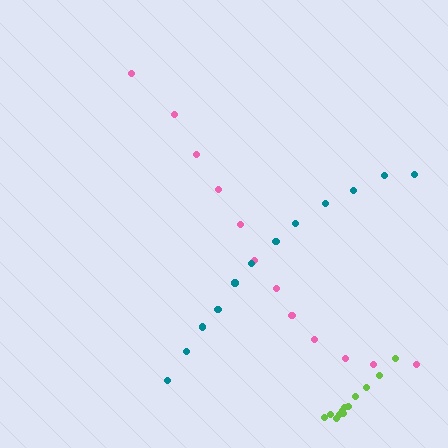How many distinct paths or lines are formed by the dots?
There are 3 distinct paths.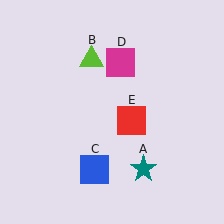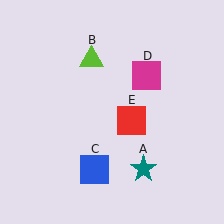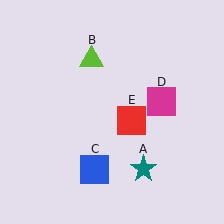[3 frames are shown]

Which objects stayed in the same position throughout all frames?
Teal star (object A) and lime triangle (object B) and blue square (object C) and red square (object E) remained stationary.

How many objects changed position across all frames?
1 object changed position: magenta square (object D).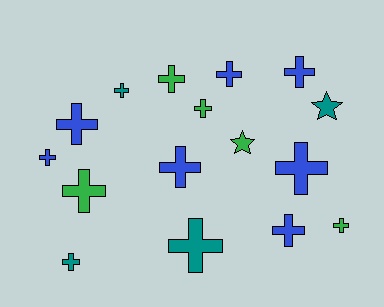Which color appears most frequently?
Blue, with 7 objects.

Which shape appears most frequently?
Cross, with 14 objects.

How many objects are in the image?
There are 16 objects.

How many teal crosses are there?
There are 3 teal crosses.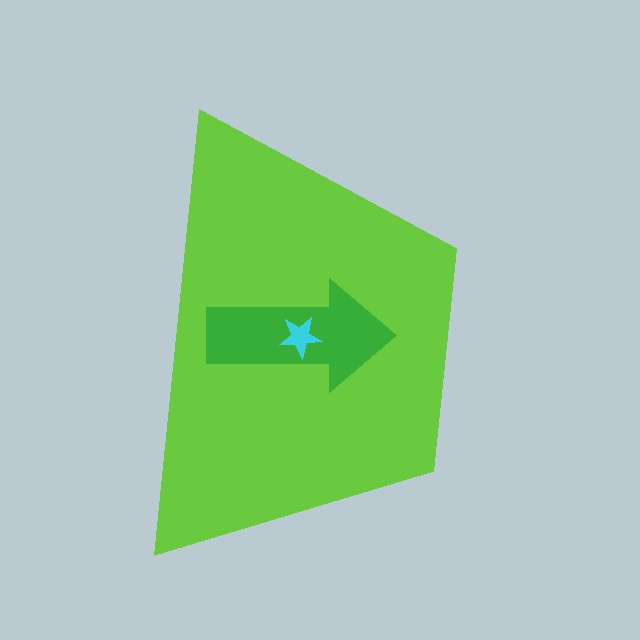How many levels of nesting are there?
3.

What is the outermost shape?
The lime trapezoid.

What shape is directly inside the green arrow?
The cyan star.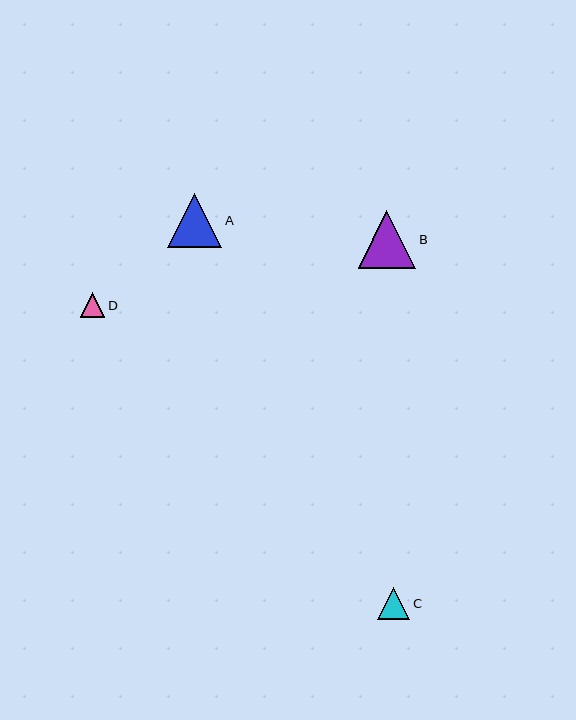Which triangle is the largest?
Triangle B is the largest with a size of approximately 58 pixels.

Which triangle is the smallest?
Triangle D is the smallest with a size of approximately 24 pixels.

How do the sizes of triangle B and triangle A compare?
Triangle B and triangle A are approximately the same size.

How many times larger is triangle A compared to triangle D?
Triangle A is approximately 2.2 times the size of triangle D.